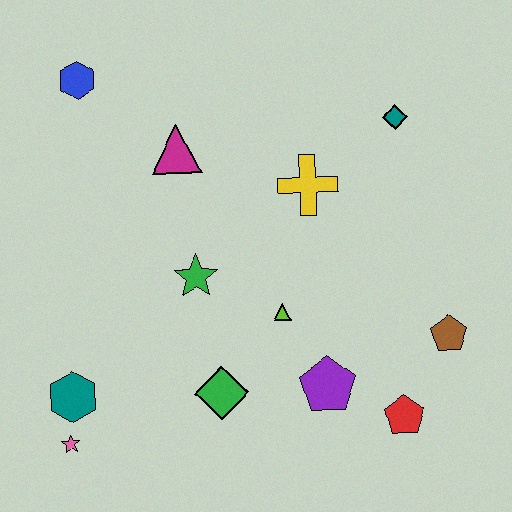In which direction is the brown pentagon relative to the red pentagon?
The brown pentagon is above the red pentagon.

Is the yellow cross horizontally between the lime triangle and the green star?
No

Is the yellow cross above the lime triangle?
Yes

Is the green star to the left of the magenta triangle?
No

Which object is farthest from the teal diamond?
The pink star is farthest from the teal diamond.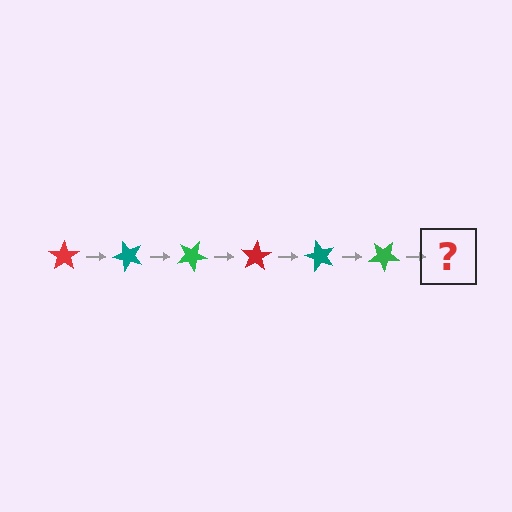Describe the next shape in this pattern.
It should be a red star, rotated 300 degrees from the start.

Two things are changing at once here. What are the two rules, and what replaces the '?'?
The two rules are that it rotates 50 degrees each step and the color cycles through red, teal, and green. The '?' should be a red star, rotated 300 degrees from the start.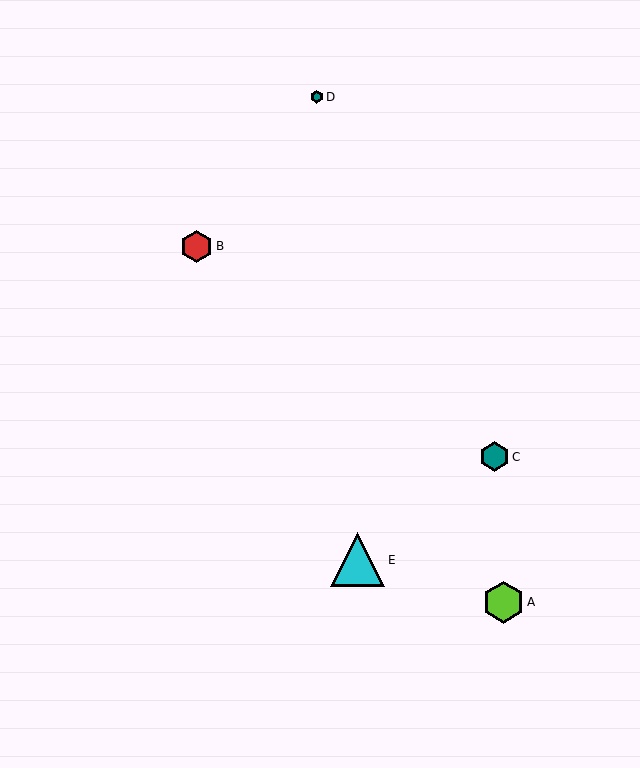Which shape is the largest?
The cyan triangle (labeled E) is the largest.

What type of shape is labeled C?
Shape C is a teal hexagon.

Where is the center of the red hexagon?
The center of the red hexagon is at (197, 246).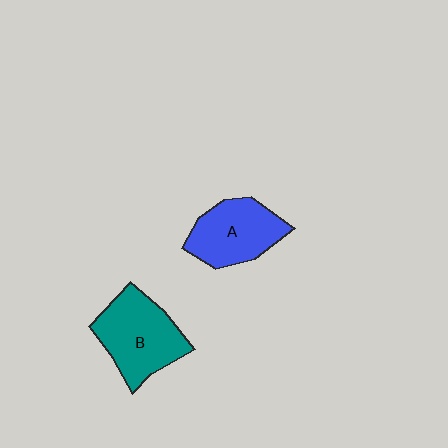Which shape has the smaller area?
Shape A (blue).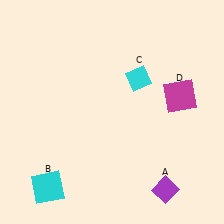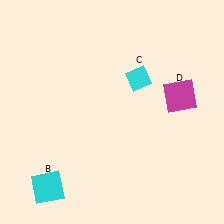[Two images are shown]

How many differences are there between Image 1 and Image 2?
There is 1 difference between the two images.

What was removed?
The purple diamond (A) was removed in Image 2.